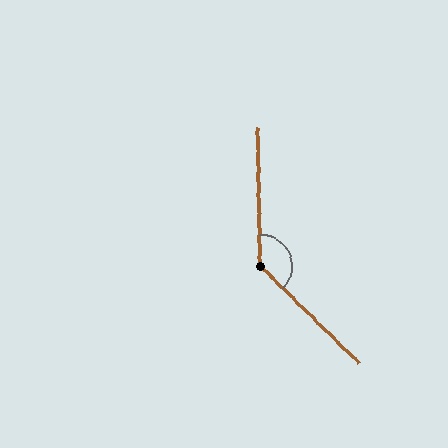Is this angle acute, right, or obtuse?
It is obtuse.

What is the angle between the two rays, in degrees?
Approximately 136 degrees.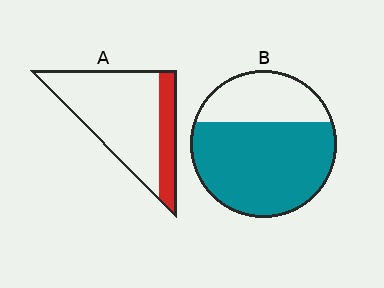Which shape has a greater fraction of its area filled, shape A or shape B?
Shape B.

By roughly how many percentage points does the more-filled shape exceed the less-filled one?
By roughly 45 percentage points (B over A).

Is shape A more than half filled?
No.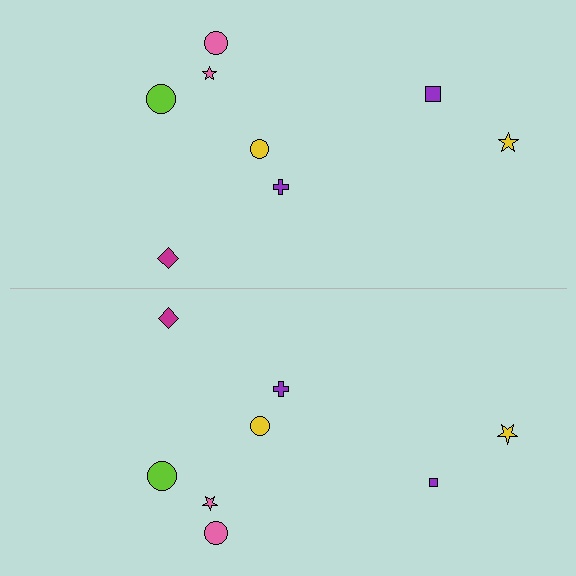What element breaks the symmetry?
The purple square on the bottom side has a different size than its mirror counterpart.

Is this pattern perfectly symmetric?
No, the pattern is not perfectly symmetric. The purple square on the bottom side has a different size than its mirror counterpart.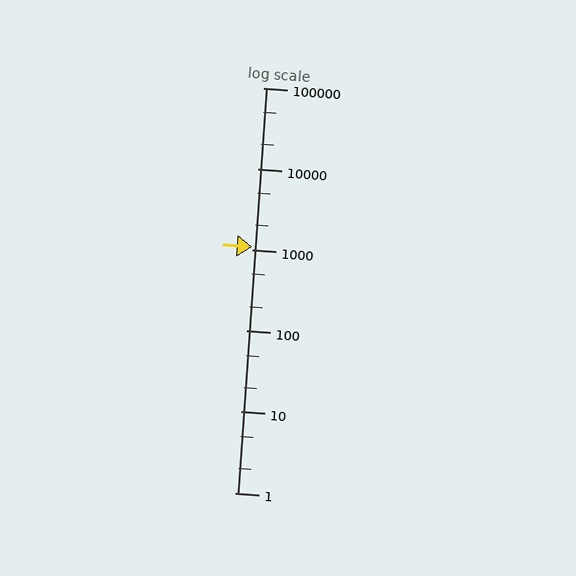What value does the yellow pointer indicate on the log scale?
The pointer indicates approximately 1100.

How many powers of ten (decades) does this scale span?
The scale spans 5 decades, from 1 to 100000.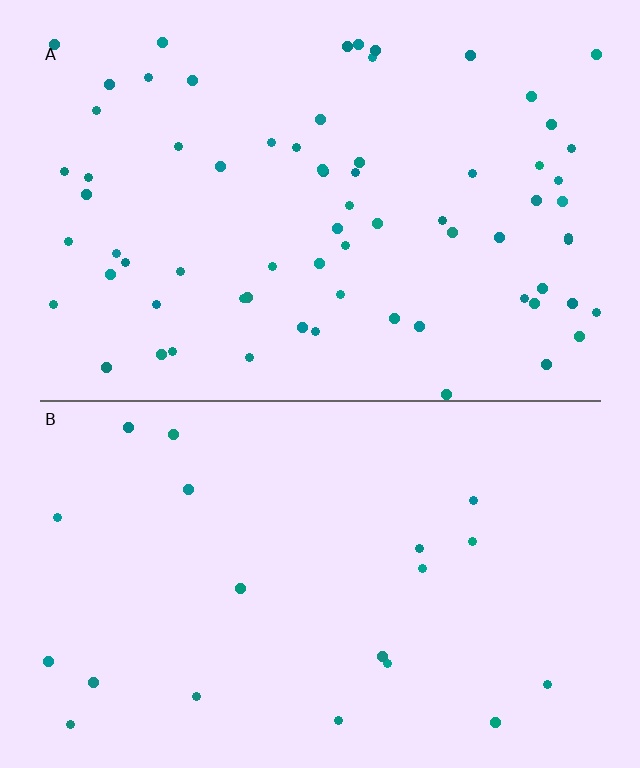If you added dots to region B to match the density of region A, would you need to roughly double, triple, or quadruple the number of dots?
Approximately triple.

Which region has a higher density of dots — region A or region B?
A (the top).